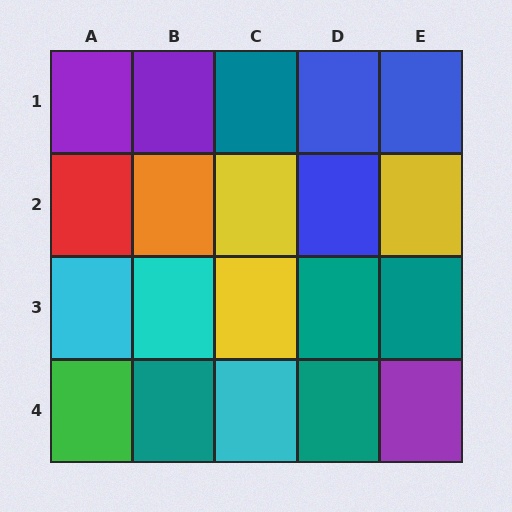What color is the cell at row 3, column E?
Teal.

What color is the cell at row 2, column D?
Blue.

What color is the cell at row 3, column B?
Cyan.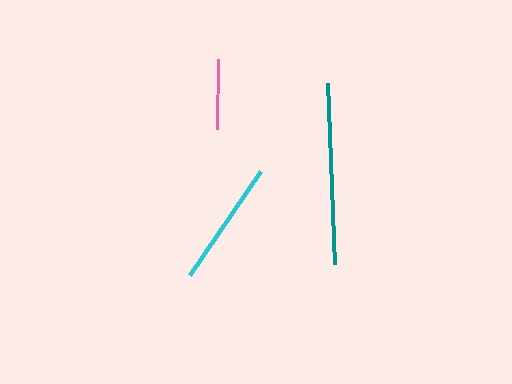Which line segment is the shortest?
The pink line is the shortest at approximately 70 pixels.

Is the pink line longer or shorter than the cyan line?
The cyan line is longer than the pink line.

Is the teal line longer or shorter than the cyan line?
The teal line is longer than the cyan line.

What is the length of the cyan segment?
The cyan segment is approximately 127 pixels long.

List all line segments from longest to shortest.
From longest to shortest: teal, cyan, pink.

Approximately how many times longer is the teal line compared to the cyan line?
The teal line is approximately 1.4 times the length of the cyan line.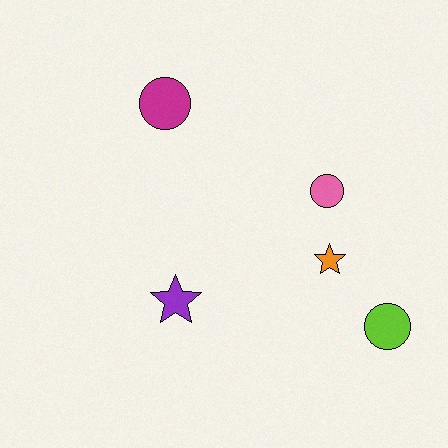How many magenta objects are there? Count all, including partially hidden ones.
There is 1 magenta object.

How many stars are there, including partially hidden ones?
There are 2 stars.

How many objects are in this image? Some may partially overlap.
There are 5 objects.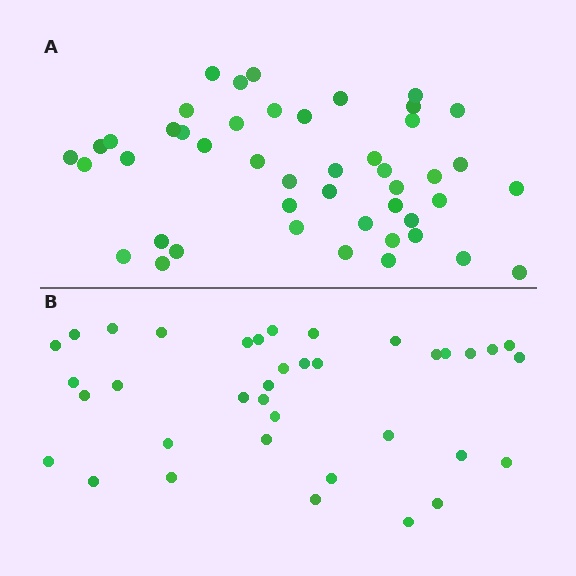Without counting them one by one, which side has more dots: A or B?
Region A (the top region) has more dots.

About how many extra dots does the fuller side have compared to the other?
Region A has roughly 8 or so more dots than region B.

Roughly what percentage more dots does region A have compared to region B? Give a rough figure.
About 25% more.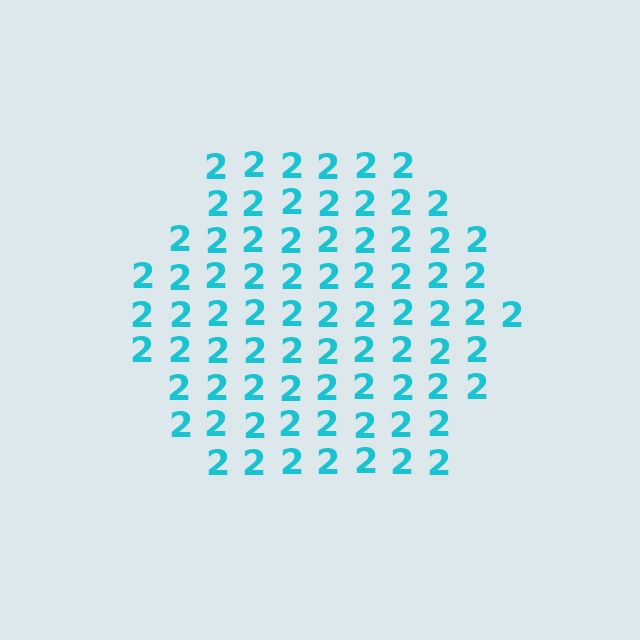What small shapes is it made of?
It is made of small digit 2's.